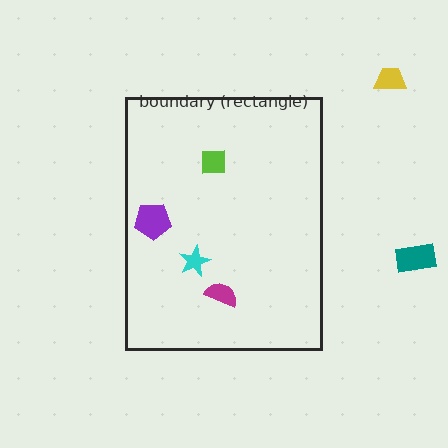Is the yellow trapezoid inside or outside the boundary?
Outside.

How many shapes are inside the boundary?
4 inside, 2 outside.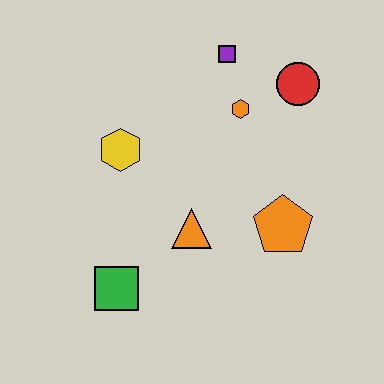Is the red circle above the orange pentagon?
Yes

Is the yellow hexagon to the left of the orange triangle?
Yes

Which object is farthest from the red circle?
The green square is farthest from the red circle.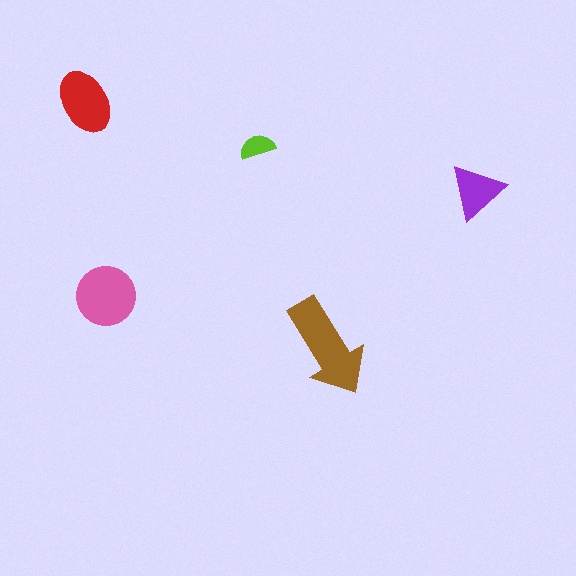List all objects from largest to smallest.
The brown arrow, the pink circle, the red ellipse, the purple triangle, the lime semicircle.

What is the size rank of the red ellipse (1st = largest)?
3rd.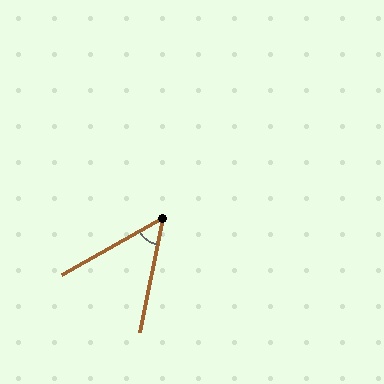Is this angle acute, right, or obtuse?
It is acute.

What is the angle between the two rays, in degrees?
Approximately 49 degrees.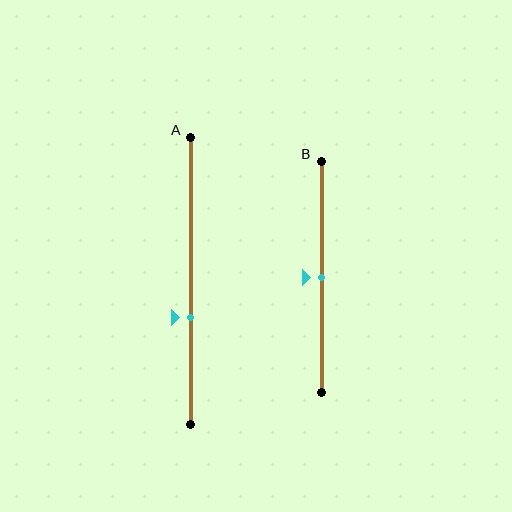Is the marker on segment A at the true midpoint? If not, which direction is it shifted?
No, the marker on segment A is shifted downward by about 13% of the segment length.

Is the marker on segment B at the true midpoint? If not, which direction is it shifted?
Yes, the marker on segment B is at the true midpoint.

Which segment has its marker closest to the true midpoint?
Segment B has its marker closest to the true midpoint.